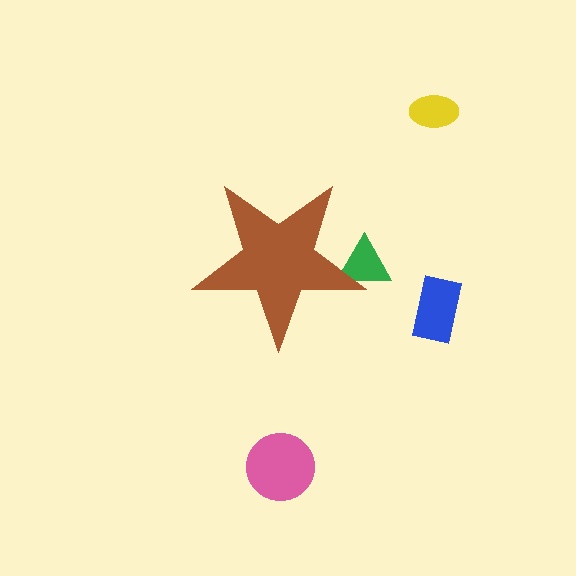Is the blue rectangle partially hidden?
No, the blue rectangle is fully visible.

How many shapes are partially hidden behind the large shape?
1 shape is partially hidden.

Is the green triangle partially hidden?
Yes, the green triangle is partially hidden behind the brown star.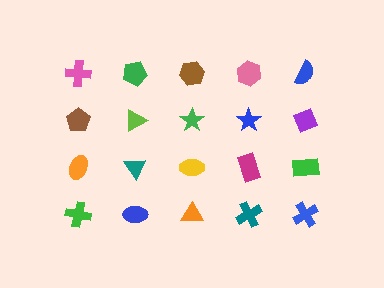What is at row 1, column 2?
A green pentagon.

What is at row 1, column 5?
A blue semicircle.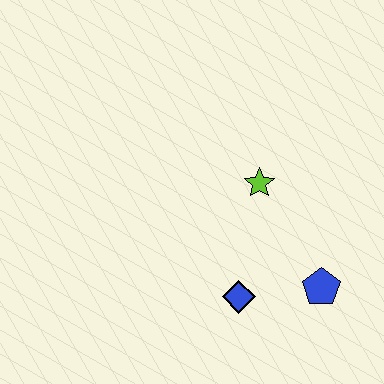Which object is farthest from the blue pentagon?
The lime star is farthest from the blue pentagon.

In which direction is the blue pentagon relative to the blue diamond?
The blue pentagon is to the right of the blue diamond.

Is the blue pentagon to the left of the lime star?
No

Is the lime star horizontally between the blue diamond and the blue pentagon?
Yes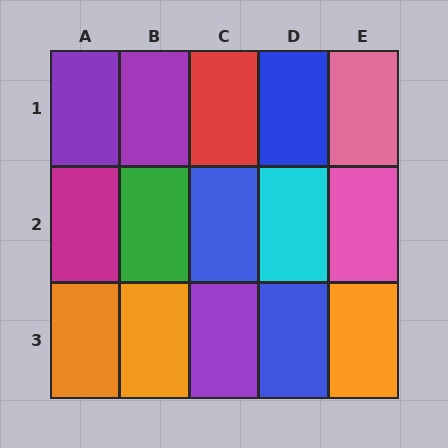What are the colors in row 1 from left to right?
Purple, purple, red, blue, pink.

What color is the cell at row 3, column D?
Blue.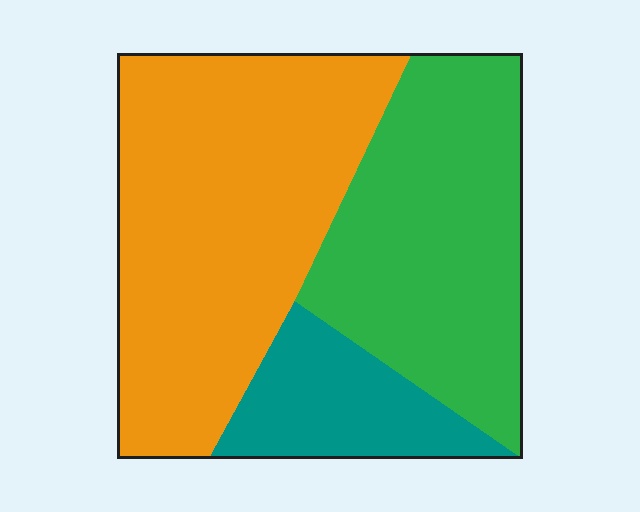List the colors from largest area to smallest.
From largest to smallest: orange, green, teal.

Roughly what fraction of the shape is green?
Green covers about 35% of the shape.